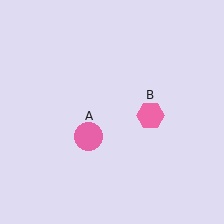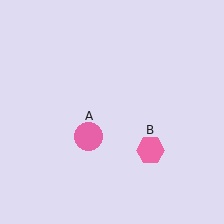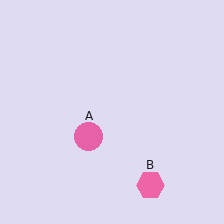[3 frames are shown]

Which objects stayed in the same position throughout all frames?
Pink circle (object A) remained stationary.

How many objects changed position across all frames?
1 object changed position: pink hexagon (object B).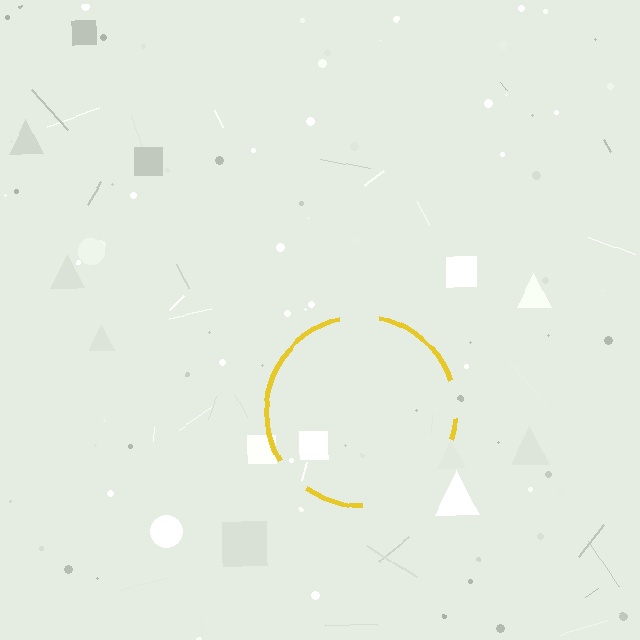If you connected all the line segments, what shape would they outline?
They would outline a circle.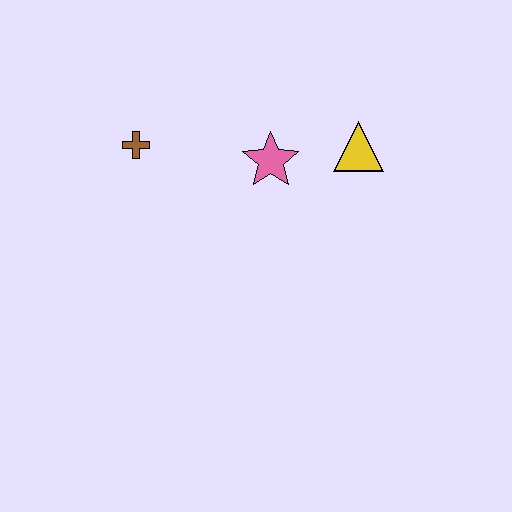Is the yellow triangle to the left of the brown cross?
No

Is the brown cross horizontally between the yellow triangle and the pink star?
No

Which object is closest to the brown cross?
The pink star is closest to the brown cross.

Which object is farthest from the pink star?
The brown cross is farthest from the pink star.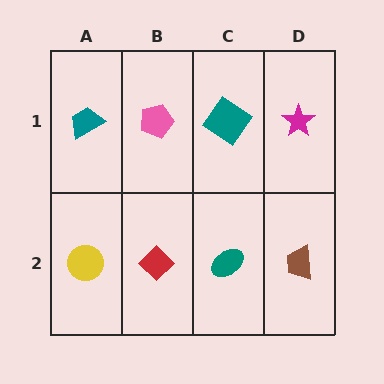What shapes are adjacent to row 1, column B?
A red diamond (row 2, column B), a teal trapezoid (row 1, column A), a teal diamond (row 1, column C).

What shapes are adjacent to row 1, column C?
A teal ellipse (row 2, column C), a pink pentagon (row 1, column B), a magenta star (row 1, column D).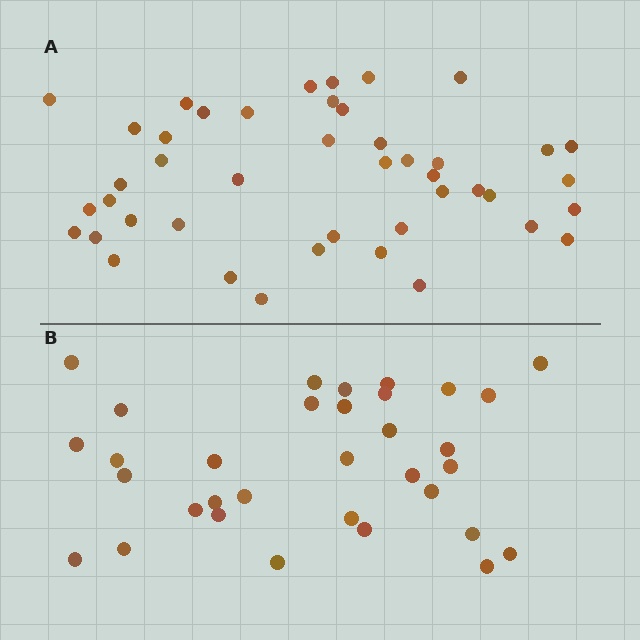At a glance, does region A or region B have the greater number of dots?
Region A (the top region) has more dots.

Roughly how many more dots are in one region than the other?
Region A has roughly 12 or so more dots than region B.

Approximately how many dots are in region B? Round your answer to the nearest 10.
About 30 dots. (The exact count is 33, which rounds to 30.)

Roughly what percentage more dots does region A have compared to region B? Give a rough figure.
About 35% more.